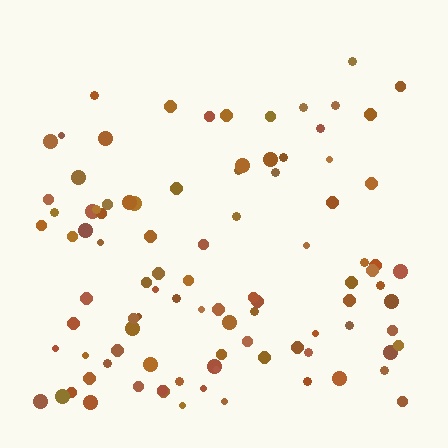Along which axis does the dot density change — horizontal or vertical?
Vertical.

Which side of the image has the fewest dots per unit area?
The top.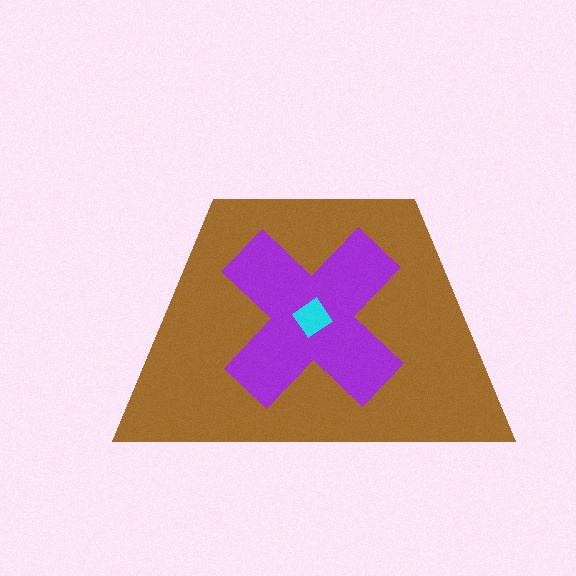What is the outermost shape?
The brown trapezoid.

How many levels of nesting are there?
3.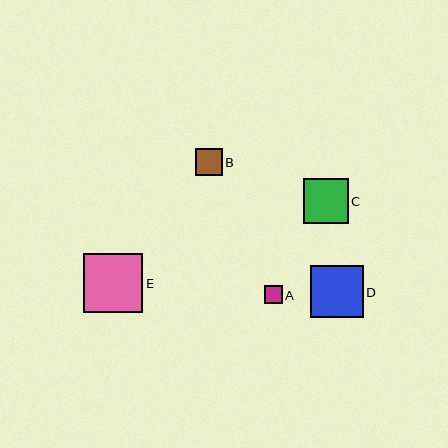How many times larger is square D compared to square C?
Square D is approximately 1.2 times the size of square C.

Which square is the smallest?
Square A is the smallest with a size of approximately 18 pixels.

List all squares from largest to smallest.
From largest to smallest: E, D, C, B, A.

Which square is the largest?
Square E is the largest with a size of approximately 59 pixels.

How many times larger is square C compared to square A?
Square C is approximately 2.5 times the size of square A.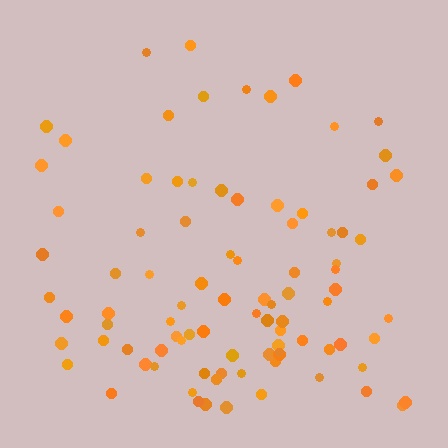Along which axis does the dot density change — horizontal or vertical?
Vertical.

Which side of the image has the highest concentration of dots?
The bottom.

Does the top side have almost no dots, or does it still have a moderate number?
Still a moderate number, just noticeably fewer than the bottom.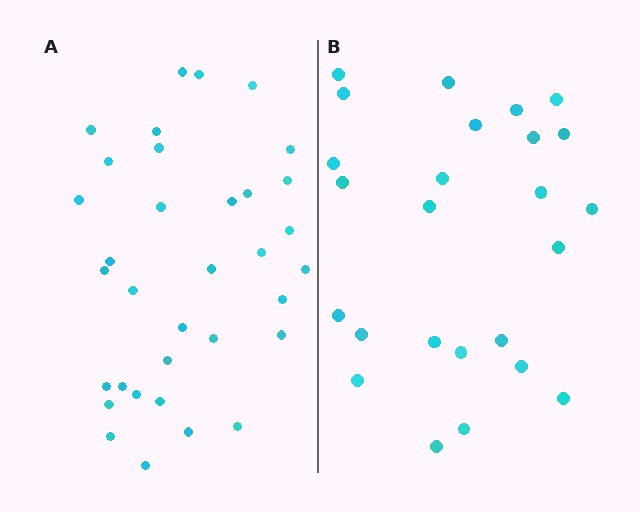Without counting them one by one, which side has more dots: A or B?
Region A (the left region) has more dots.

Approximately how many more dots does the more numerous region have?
Region A has roughly 8 or so more dots than region B.